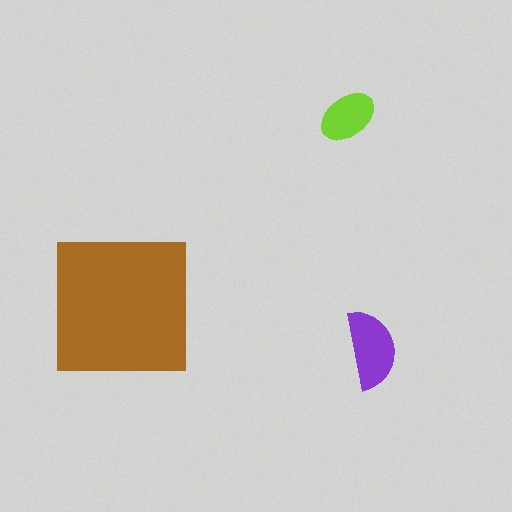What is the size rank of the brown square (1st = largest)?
1st.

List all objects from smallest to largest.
The lime ellipse, the purple semicircle, the brown square.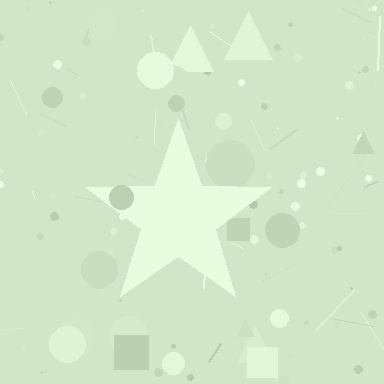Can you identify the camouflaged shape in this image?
The camouflaged shape is a star.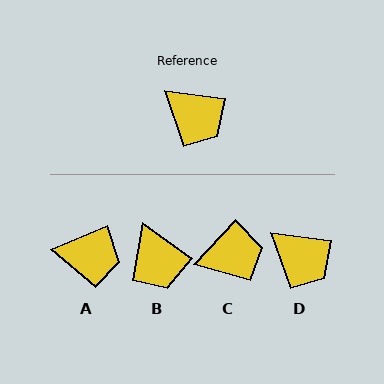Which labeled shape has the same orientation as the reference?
D.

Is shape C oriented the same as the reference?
No, it is off by about 54 degrees.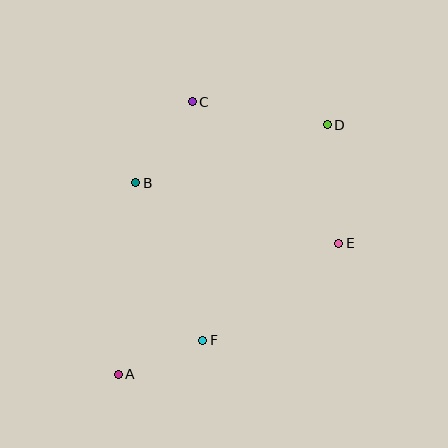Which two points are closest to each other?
Points A and F are closest to each other.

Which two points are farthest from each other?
Points A and D are farthest from each other.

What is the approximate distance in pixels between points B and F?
The distance between B and F is approximately 171 pixels.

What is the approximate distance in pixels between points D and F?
The distance between D and F is approximately 249 pixels.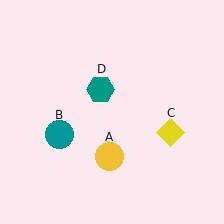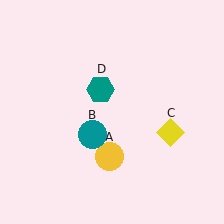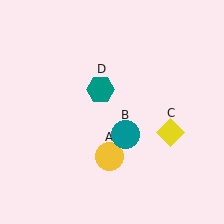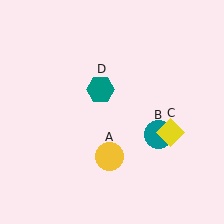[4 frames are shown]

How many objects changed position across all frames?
1 object changed position: teal circle (object B).